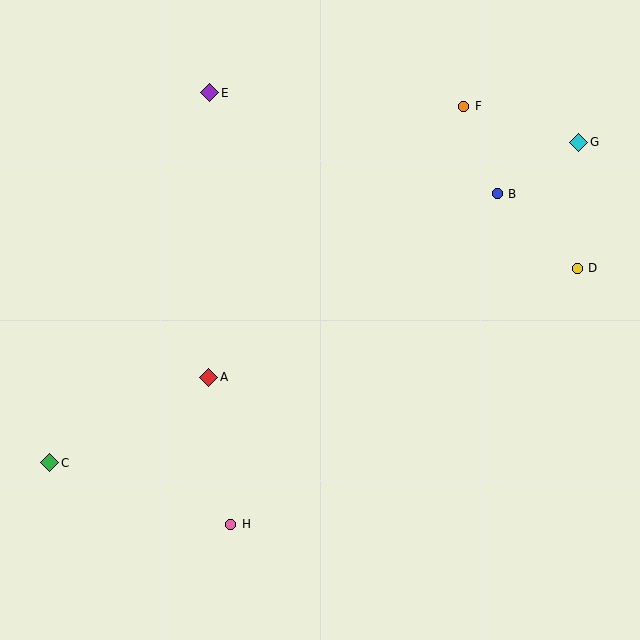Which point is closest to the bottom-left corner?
Point C is closest to the bottom-left corner.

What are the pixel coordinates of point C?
Point C is at (50, 463).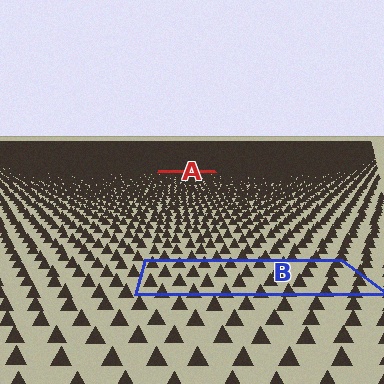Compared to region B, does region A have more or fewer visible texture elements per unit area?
Region A has more texture elements per unit area — they are packed more densely because it is farther away.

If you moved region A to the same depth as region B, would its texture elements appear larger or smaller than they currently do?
They would appear larger. At a closer depth, the same texture elements are projected at a bigger on-screen size.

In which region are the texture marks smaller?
The texture marks are smaller in region A, because it is farther away.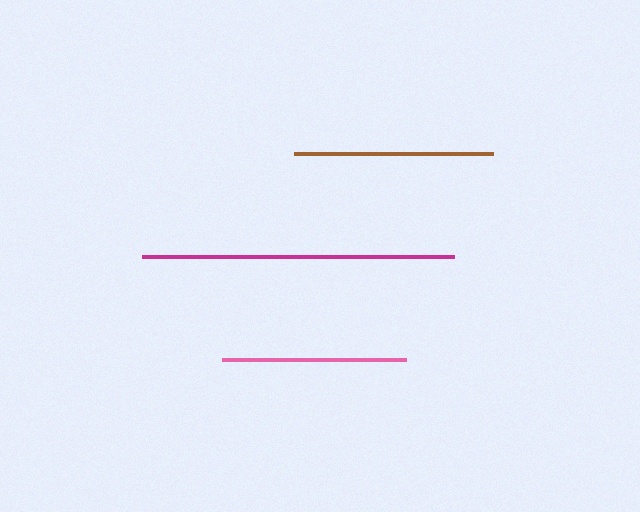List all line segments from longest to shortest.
From longest to shortest: magenta, brown, pink.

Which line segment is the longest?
The magenta line is the longest at approximately 312 pixels.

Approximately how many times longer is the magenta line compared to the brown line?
The magenta line is approximately 1.6 times the length of the brown line.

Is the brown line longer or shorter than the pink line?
The brown line is longer than the pink line.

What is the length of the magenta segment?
The magenta segment is approximately 312 pixels long.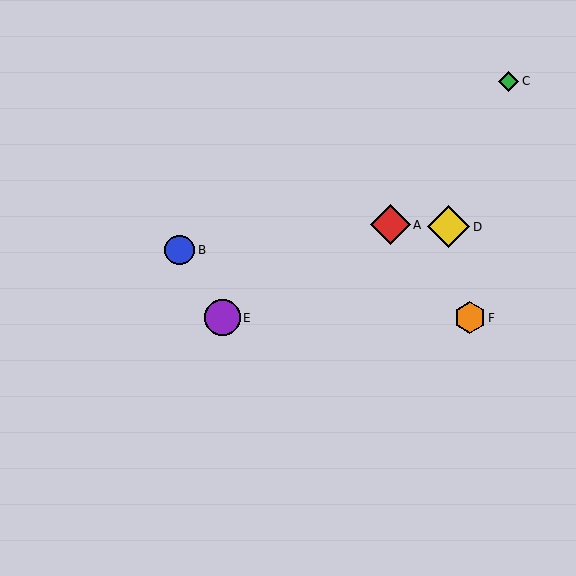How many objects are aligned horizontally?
2 objects (E, F) are aligned horizontally.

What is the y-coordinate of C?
Object C is at y≈81.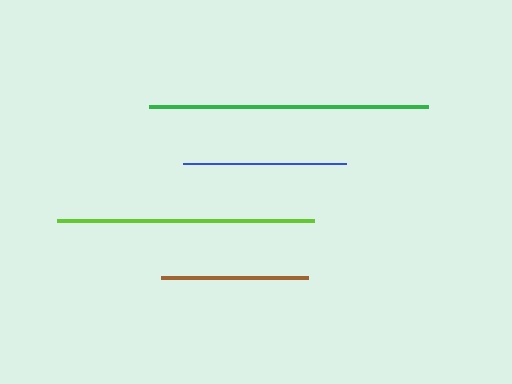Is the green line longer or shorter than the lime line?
The green line is longer than the lime line.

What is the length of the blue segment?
The blue segment is approximately 162 pixels long.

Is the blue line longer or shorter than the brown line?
The blue line is longer than the brown line.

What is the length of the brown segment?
The brown segment is approximately 147 pixels long.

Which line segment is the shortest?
The brown line is the shortest at approximately 147 pixels.